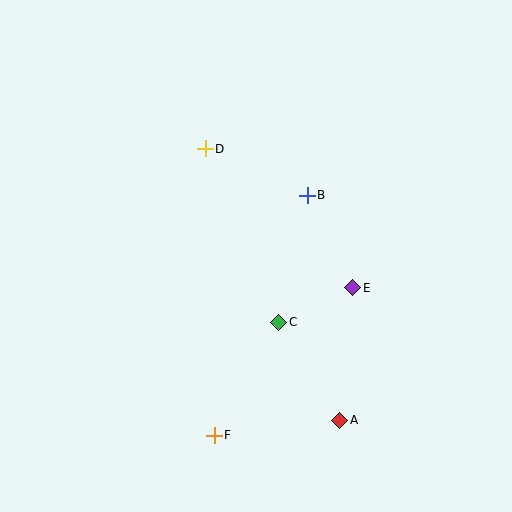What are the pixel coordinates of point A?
Point A is at (340, 420).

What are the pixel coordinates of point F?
Point F is at (214, 435).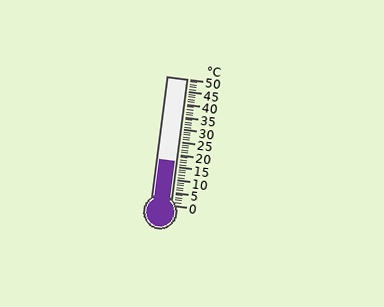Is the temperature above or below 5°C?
The temperature is above 5°C.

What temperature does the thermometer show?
The thermometer shows approximately 17°C.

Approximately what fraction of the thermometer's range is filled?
The thermometer is filled to approximately 35% of its range.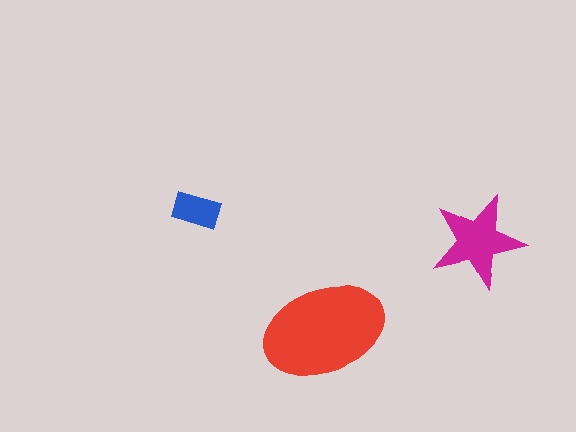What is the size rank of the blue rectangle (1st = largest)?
3rd.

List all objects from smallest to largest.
The blue rectangle, the magenta star, the red ellipse.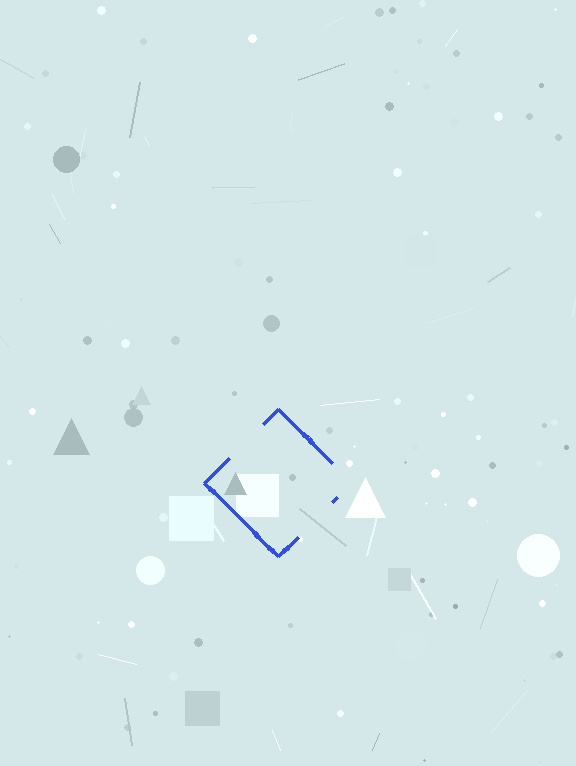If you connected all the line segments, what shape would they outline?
They would outline a diamond.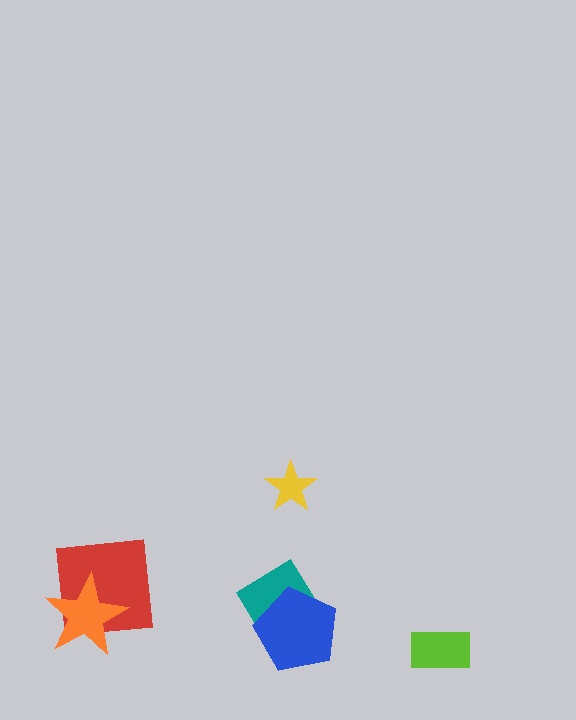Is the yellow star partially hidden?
No, no other shape covers it.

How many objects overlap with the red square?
1 object overlaps with the red square.